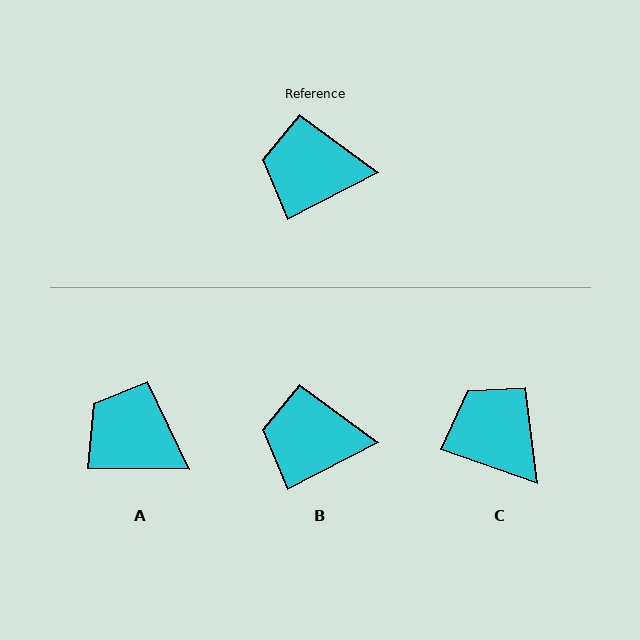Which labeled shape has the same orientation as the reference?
B.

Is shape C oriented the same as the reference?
No, it is off by about 47 degrees.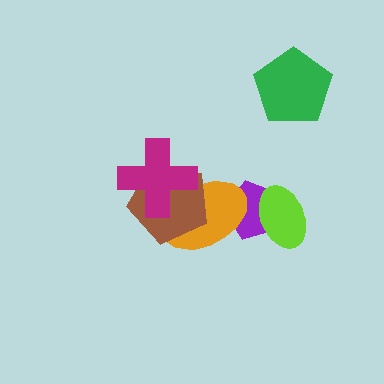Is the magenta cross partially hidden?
No, no other shape covers it.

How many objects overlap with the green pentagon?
0 objects overlap with the green pentagon.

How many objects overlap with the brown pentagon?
2 objects overlap with the brown pentagon.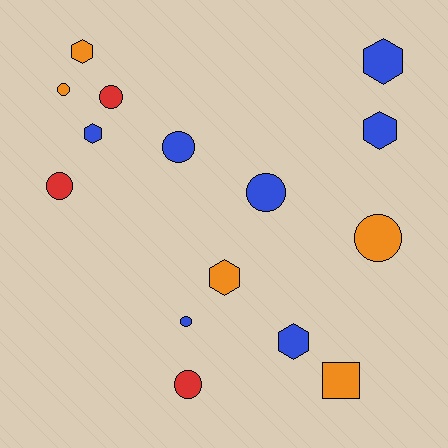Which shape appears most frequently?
Circle, with 8 objects.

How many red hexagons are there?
There are no red hexagons.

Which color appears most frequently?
Blue, with 7 objects.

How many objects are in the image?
There are 15 objects.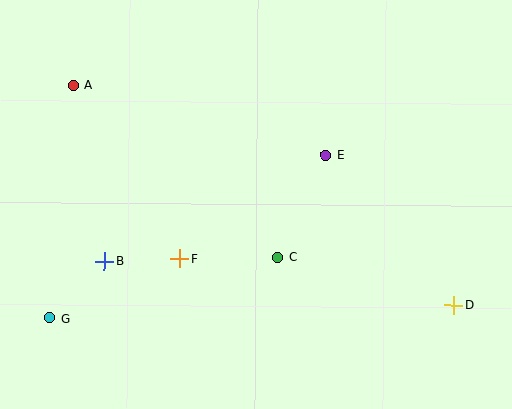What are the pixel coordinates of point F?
Point F is at (179, 258).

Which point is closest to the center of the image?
Point C at (277, 257) is closest to the center.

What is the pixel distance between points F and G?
The distance between F and G is 143 pixels.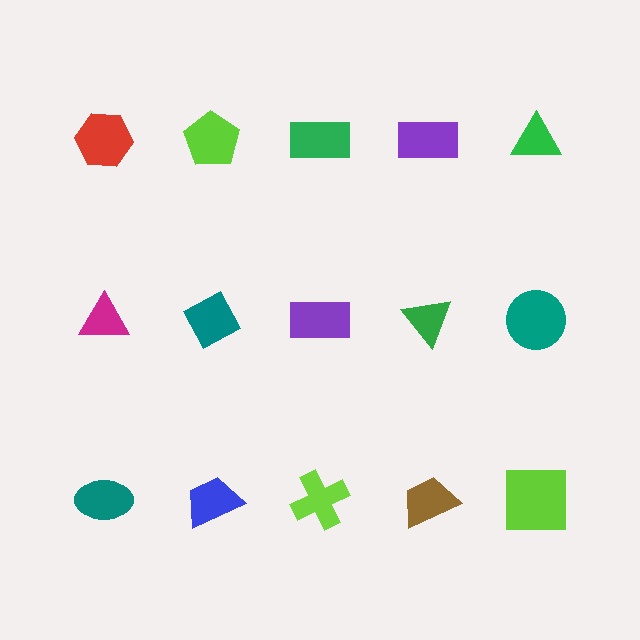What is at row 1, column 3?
A green rectangle.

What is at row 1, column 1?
A red hexagon.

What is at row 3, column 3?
A lime cross.